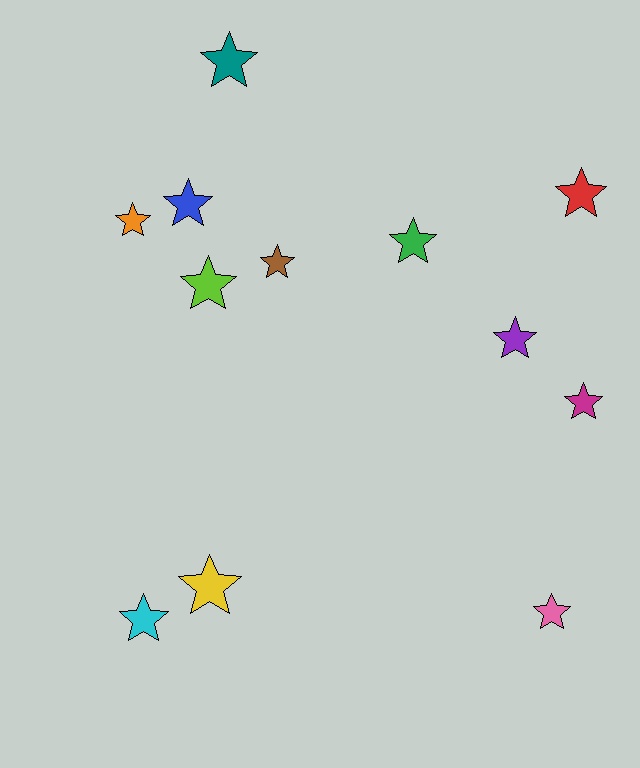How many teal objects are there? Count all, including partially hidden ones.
There is 1 teal object.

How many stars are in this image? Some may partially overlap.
There are 12 stars.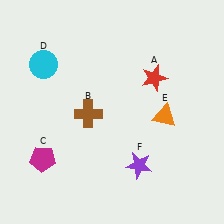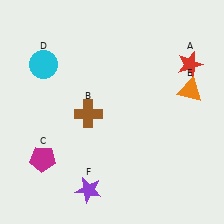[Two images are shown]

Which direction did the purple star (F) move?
The purple star (F) moved left.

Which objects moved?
The objects that moved are: the red star (A), the orange triangle (E), the purple star (F).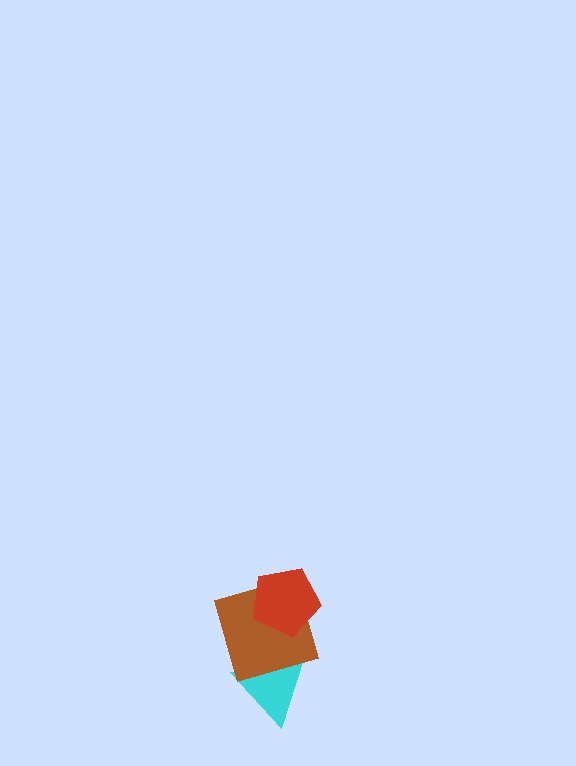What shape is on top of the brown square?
The red pentagon is on top of the brown square.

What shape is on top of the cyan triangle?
The brown square is on top of the cyan triangle.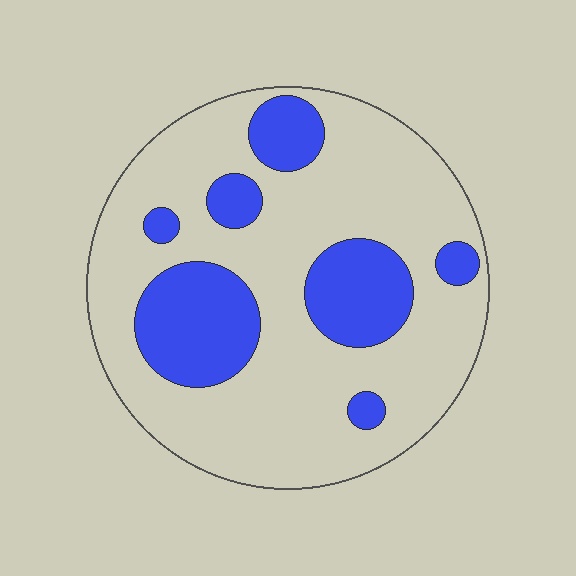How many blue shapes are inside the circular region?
7.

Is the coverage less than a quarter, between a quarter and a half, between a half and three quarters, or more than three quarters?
Between a quarter and a half.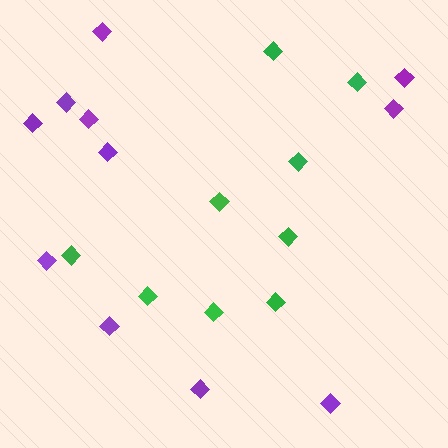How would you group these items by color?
There are 2 groups: one group of green diamonds (9) and one group of purple diamonds (11).